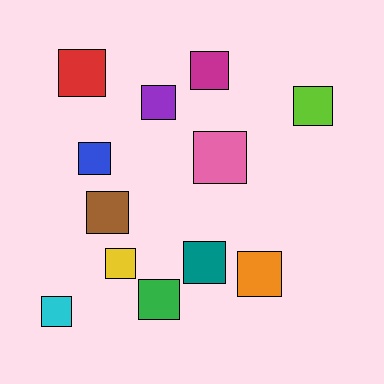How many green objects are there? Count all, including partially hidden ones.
There is 1 green object.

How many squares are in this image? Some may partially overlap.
There are 12 squares.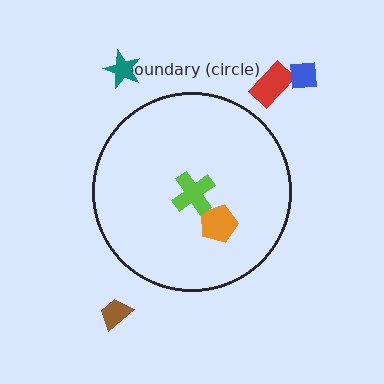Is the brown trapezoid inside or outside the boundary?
Outside.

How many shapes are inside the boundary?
2 inside, 4 outside.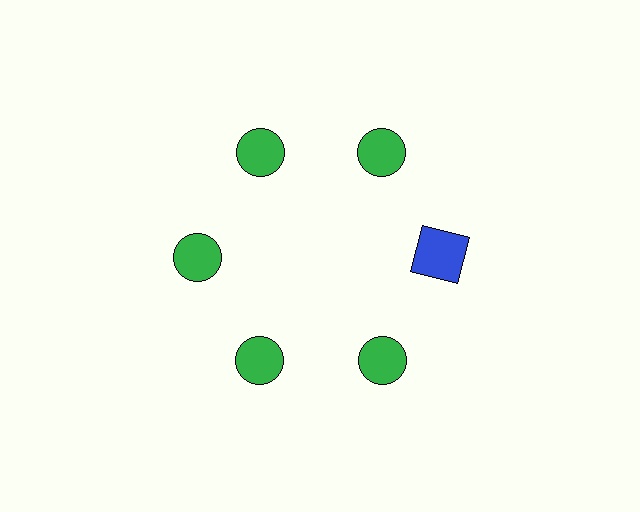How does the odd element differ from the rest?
It differs in both color (blue instead of green) and shape (square instead of circle).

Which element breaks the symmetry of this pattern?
The blue square at roughly the 3 o'clock position breaks the symmetry. All other shapes are green circles.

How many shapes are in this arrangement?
There are 6 shapes arranged in a ring pattern.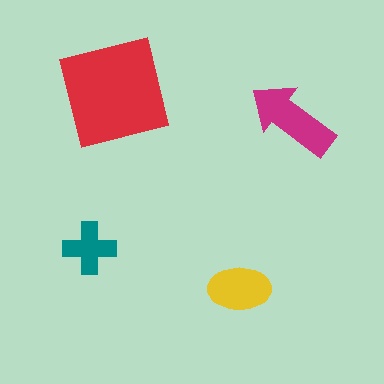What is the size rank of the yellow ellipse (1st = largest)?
3rd.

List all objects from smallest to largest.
The teal cross, the yellow ellipse, the magenta arrow, the red square.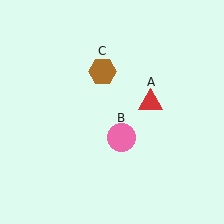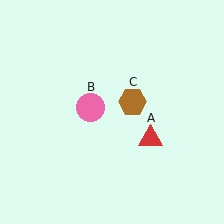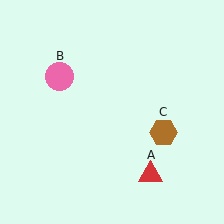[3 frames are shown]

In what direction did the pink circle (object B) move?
The pink circle (object B) moved up and to the left.